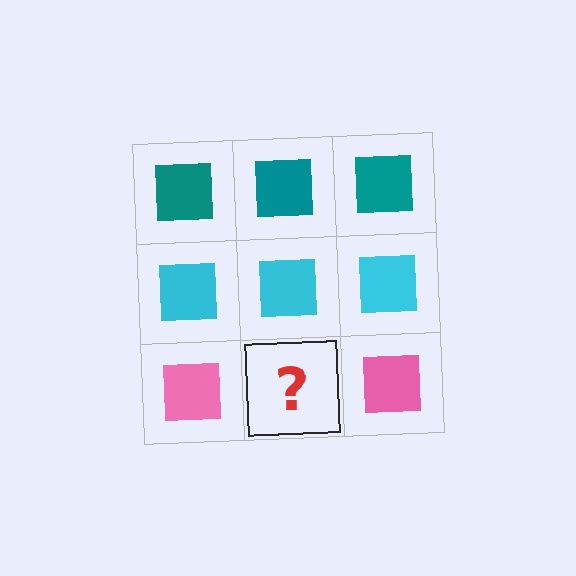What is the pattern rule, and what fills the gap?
The rule is that each row has a consistent color. The gap should be filled with a pink square.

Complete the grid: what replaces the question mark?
The question mark should be replaced with a pink square.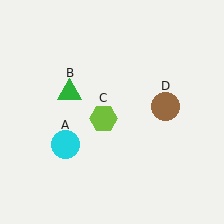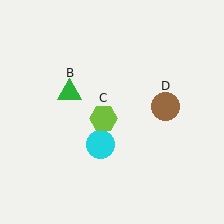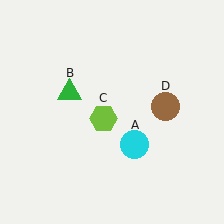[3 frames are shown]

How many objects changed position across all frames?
1 object changed position: cyan circle (object A).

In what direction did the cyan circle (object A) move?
The cyan circle (object A) moved right.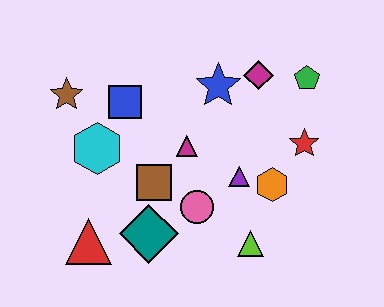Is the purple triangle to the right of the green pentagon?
No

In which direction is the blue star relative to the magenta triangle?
The blue star is above the magenta triangle.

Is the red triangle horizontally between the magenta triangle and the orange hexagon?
No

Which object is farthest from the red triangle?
The green pentagon is farthest from the red triangle.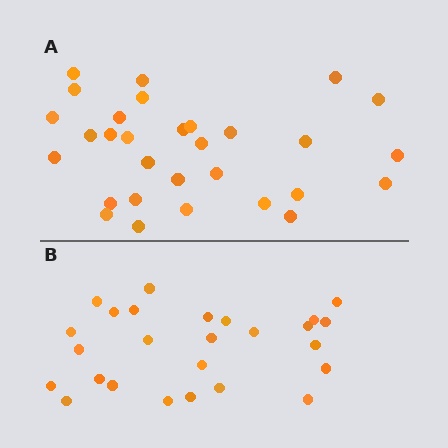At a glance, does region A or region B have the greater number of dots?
Region A (the top region) has more dots.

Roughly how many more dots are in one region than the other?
Region A has about 4 more dots than region B.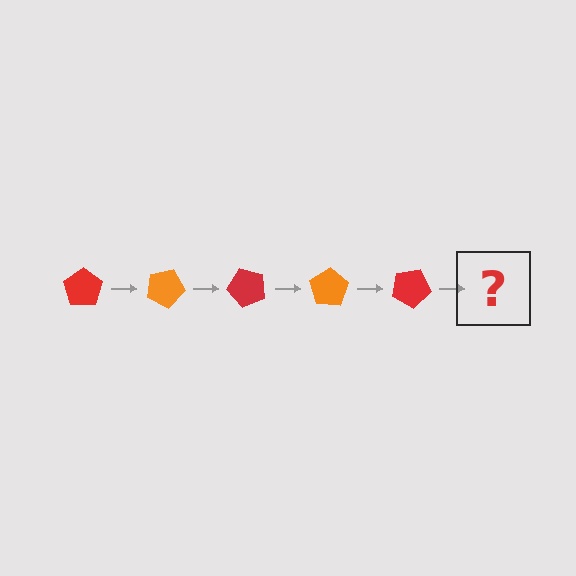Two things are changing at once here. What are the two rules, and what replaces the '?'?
The two rules are that it rotates 25 degrees each step and the color cycles through red and orange. The '?' should be an orange pentagon, rotated 125 degrees from the start.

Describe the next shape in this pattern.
It should be an orange pentagon, rotated 125 degrees from the start.